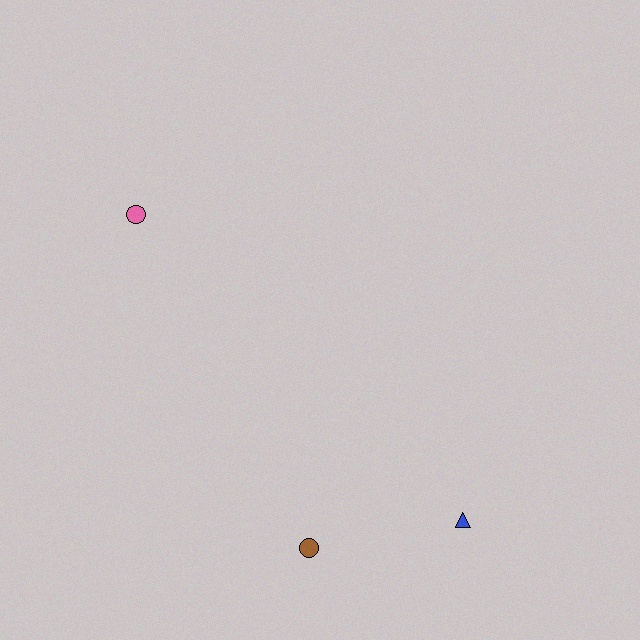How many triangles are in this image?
There is 1 triangle.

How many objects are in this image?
There are 3 objects.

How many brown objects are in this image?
There is 1 brown object.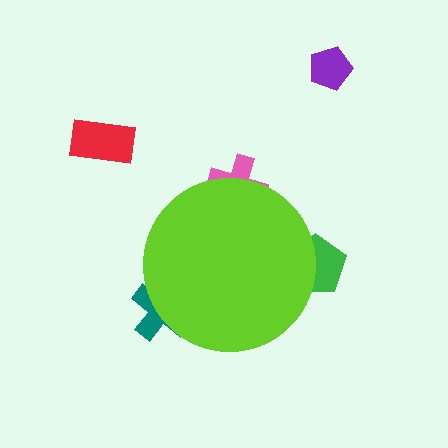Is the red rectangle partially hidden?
No, the red rectangle is fully visible.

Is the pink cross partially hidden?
Yes, the pink cross is partially hidden behind the lime circle.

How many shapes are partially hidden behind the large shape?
3 shapes are partially hidden.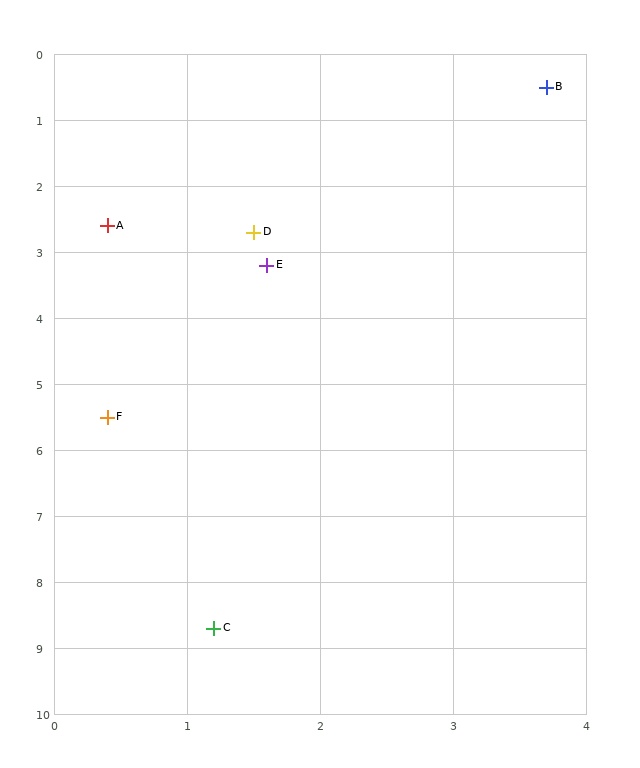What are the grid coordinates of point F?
Point F is at approximately (0.4, 5.5).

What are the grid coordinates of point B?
Point B is at approximately (3.7, 0.5).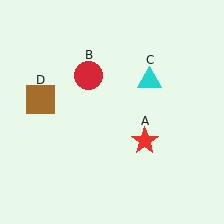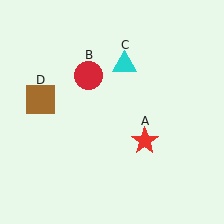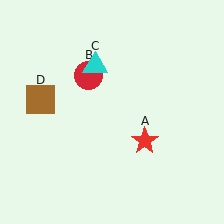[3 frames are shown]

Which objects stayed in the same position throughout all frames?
Red star (object A) and red circle (object B) and brown square (object D) remained stationary.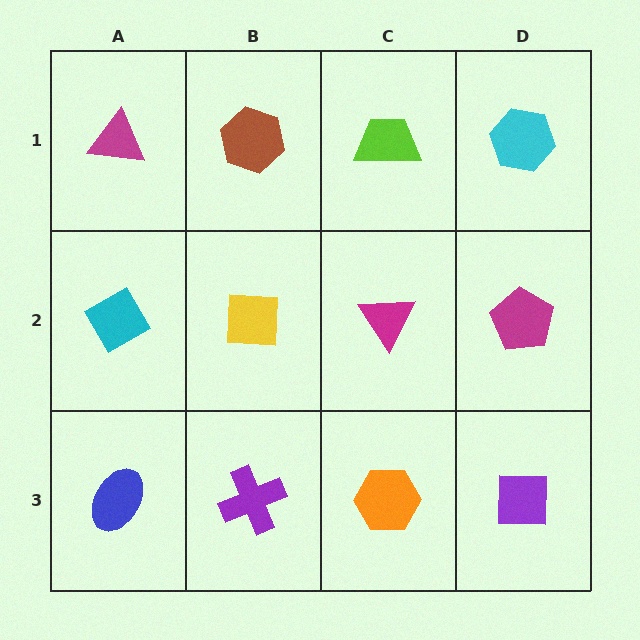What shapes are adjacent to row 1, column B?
A yellow square (row 2, column B), a magenta triangle (row 1, column A), a lime trapezoid (row 1, column C).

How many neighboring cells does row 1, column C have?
3.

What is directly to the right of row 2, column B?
A magenta triangle.